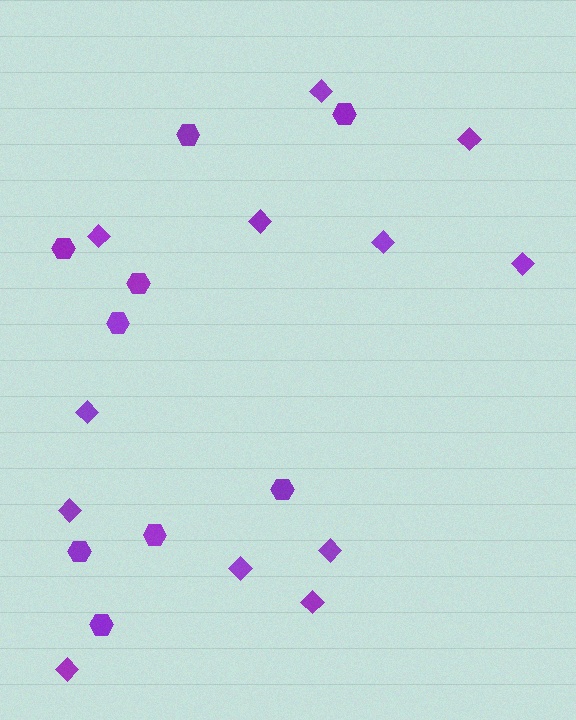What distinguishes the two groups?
There are 2 groups: one group of hexagons (9) and one group of diamonds (12).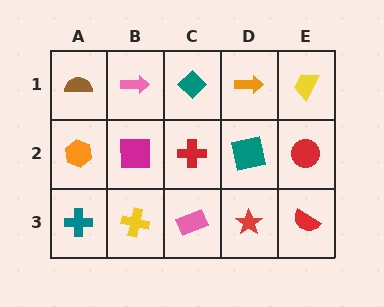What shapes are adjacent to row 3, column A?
An orange hexagon (row 2, column A), a yellow cross (row 3, column B).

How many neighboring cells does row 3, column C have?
3.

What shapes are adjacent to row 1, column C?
A red cross (row 2, column C), a pink arrow (row 1, column B), an orange arrow (row 1, column D).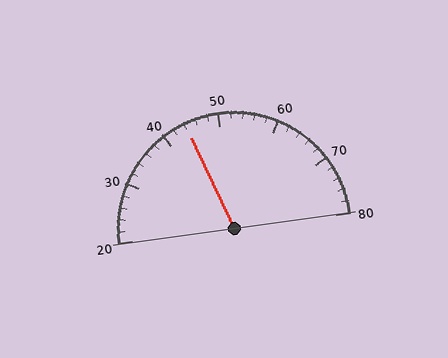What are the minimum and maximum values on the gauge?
The gauge ranges from 20 to 80.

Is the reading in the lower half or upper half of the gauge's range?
The reading is in the lower half of the range (20 to 80).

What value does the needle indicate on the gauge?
The needle indicates approximately 44.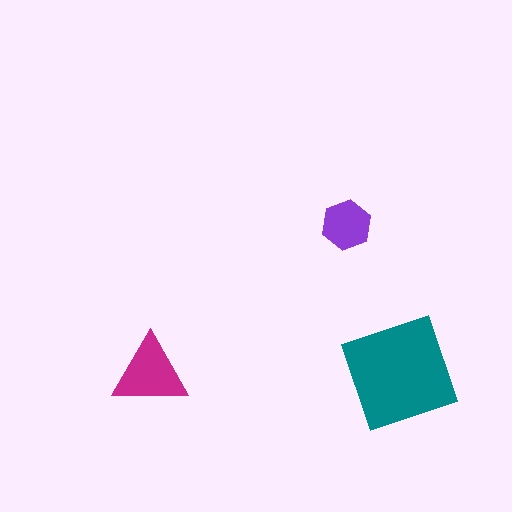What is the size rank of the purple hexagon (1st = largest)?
3rd.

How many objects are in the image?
There are 3 objects in the image.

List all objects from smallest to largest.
The purple hexagon, the magenta triangle, the teal diamond.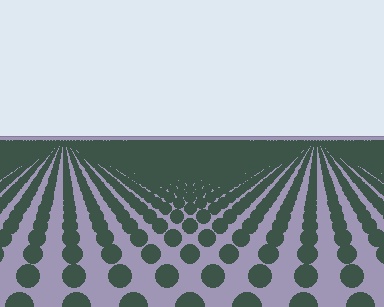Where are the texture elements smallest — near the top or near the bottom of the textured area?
Near the top.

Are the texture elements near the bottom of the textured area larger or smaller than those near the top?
Larger. Near the bottom, elements are closer to the viewer and appear at a bigger on-screen size.